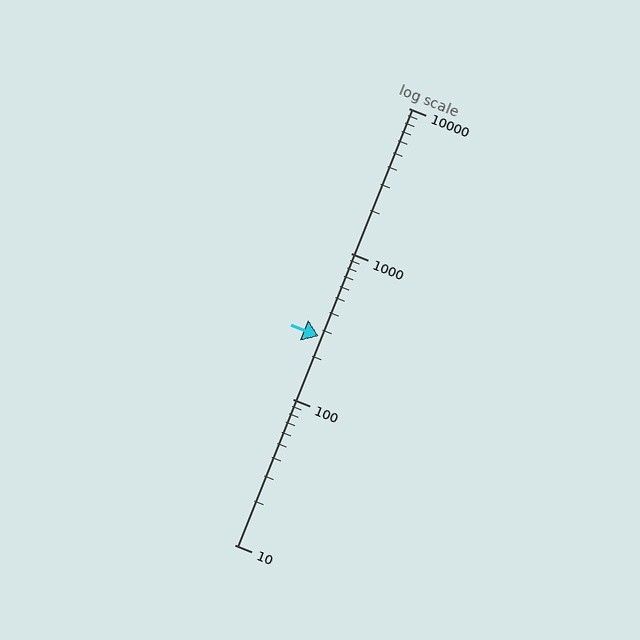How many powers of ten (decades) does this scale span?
The scale spans 3 decades, from 10 to 10000.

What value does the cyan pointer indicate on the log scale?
The pointer indicates approximately 270.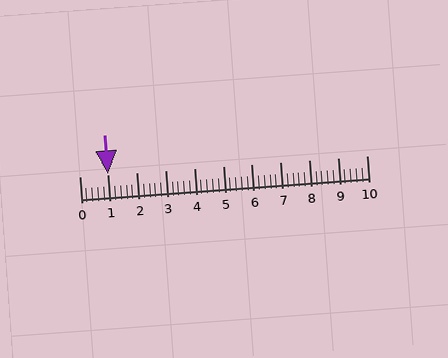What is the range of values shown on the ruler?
The ruler shows values from 0 to 10.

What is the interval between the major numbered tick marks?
The major tick marks are spaced 1 units apart.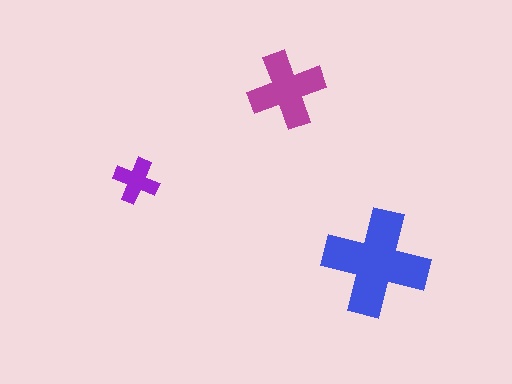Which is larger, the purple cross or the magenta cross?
The magenta one.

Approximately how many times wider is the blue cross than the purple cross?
About 2.5 times wider.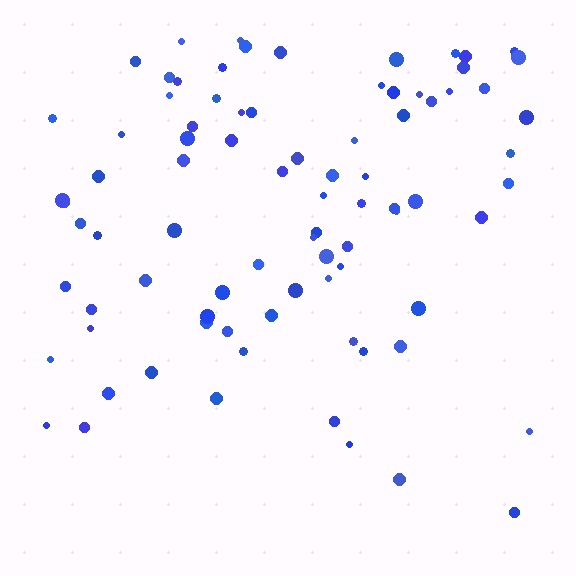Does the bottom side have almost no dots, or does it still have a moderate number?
Still a moderate number, just noticeably fewer than the top.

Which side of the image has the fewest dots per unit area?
The bottom.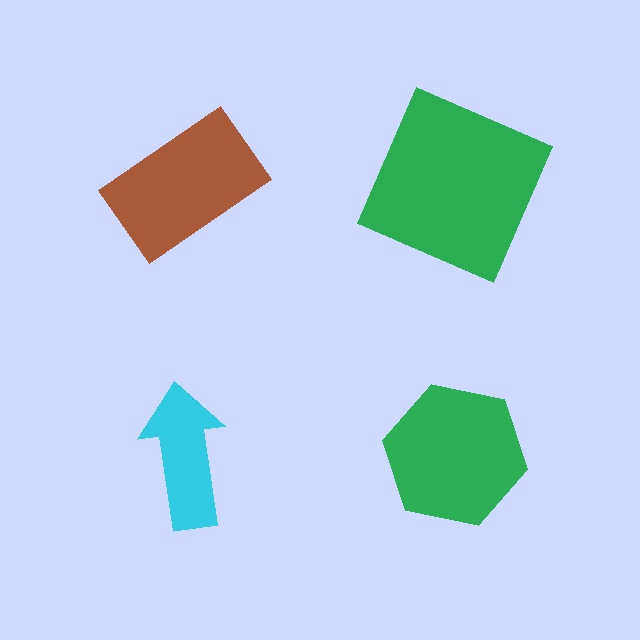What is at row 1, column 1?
A brown rectangle.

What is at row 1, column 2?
A green square.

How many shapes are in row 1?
2 shapes.